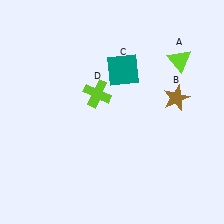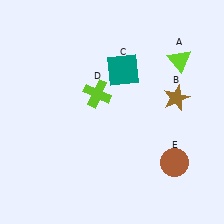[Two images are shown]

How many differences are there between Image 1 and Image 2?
There is 1 difference between the two images.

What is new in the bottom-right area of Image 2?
A brown circle (E) was added in the bottom-right area of Image 2.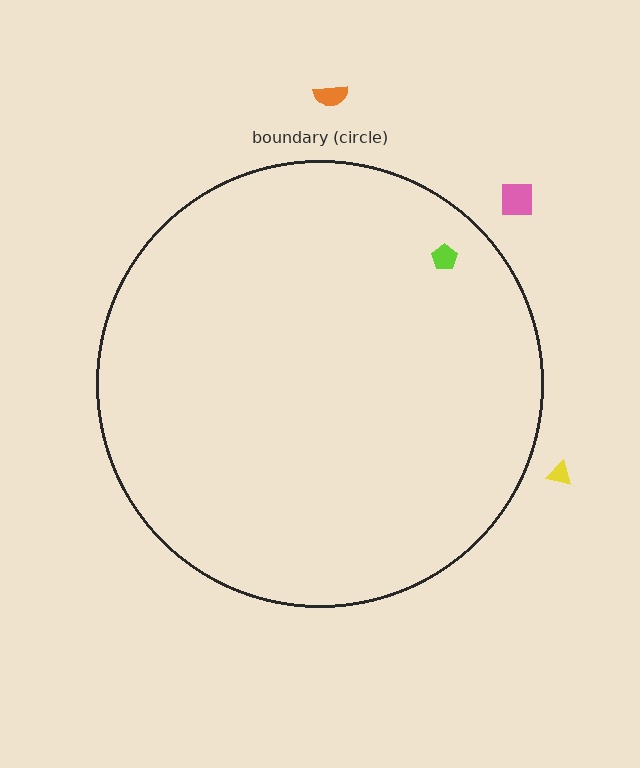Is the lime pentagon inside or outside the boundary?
Inside.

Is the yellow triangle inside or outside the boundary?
Outside.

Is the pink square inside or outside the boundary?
Outside.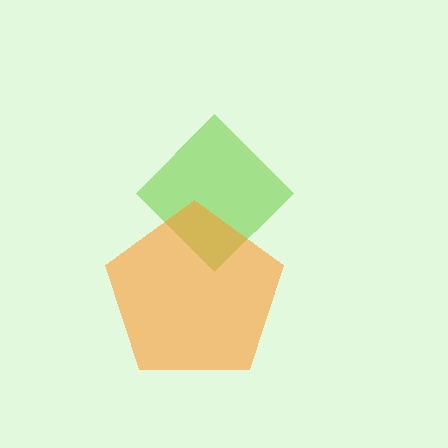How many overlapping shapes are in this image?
There are 2 overlapping shapes in the image.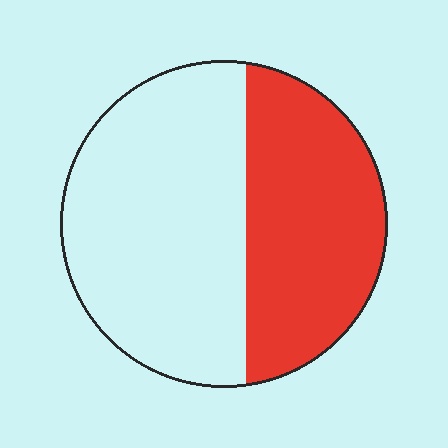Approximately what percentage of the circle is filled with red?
Approximately 40%.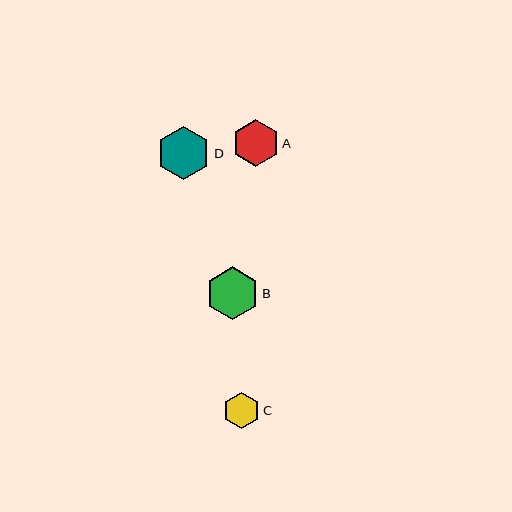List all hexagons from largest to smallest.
From largest to smallest: D, B, A, C.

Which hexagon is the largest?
Hexagon D is the largest with a size of approximately 53 pixels.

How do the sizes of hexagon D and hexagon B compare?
Hexagon D and hexagon B are approximately the same size.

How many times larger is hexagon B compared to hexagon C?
Hexagon B is approximately 1.4 times the size of hexagon C.